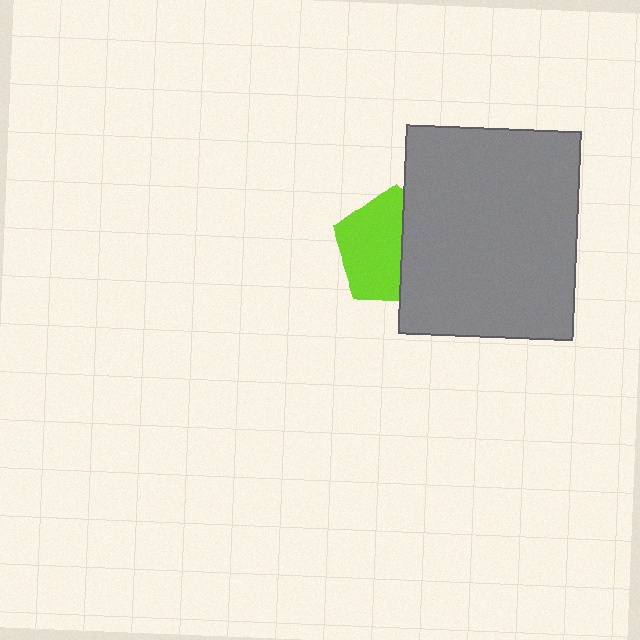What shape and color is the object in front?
The object in front is a gray rectangle.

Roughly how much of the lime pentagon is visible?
About half of it is visible (roughly 58%).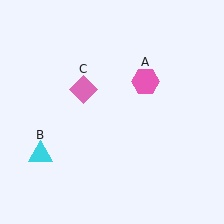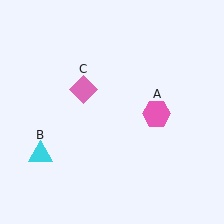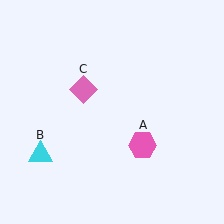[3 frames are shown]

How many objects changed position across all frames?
1 object changed position: pink hexagon (object A).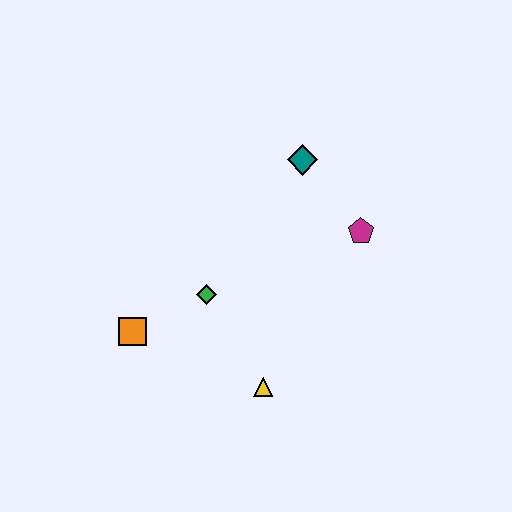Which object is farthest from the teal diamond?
The orange square is farthest from the teal diamond.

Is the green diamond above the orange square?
Yes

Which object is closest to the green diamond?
The orange square is closest to the green diamond.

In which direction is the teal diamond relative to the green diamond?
The teal diamond is above the green diamond.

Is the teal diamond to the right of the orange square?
Yes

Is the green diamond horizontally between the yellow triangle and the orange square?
Yes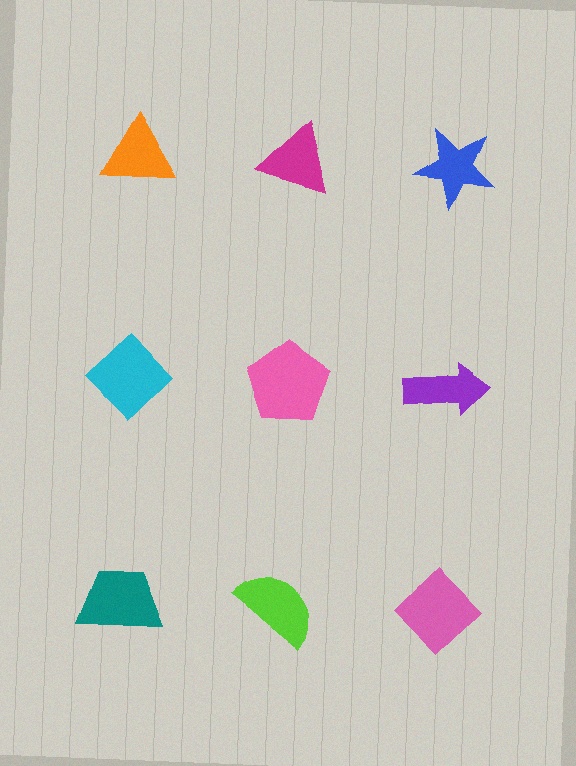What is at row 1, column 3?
A blue star.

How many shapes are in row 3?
3 shapes.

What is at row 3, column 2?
A lime semicircle.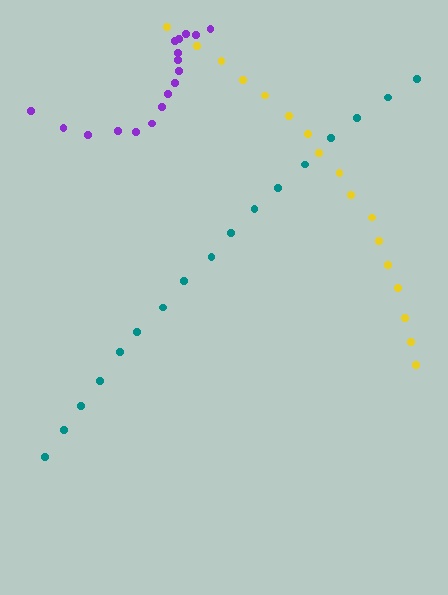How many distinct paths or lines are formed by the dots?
There are 3 distinct paths.